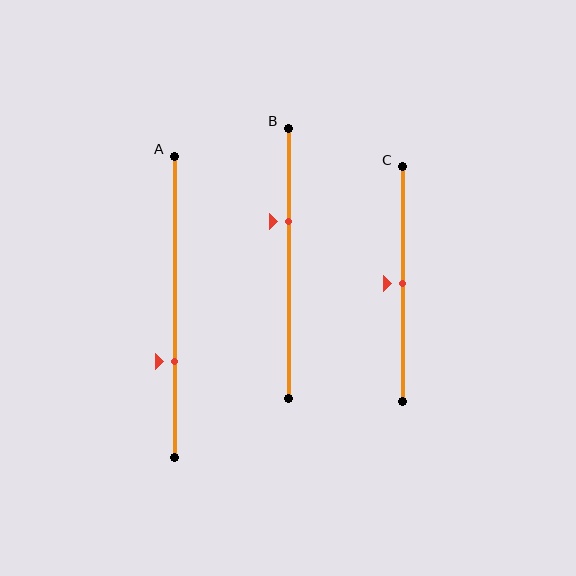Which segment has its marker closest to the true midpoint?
Segment C has its marker closest to the true midpoint.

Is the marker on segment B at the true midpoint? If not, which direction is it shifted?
No, the marker on segment B is shifted upward by about 15% of the segment length.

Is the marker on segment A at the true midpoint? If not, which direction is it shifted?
No, the marker on segment A is shifted downward by about 18% of the segment length.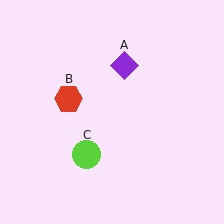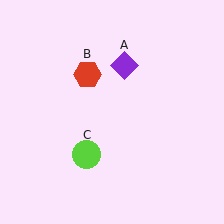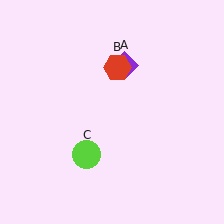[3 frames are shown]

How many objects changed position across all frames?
1 object changed position: red hexagon (object B).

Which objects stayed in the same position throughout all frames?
Purple diamond (object A) and lime circle (object C) remained stationary.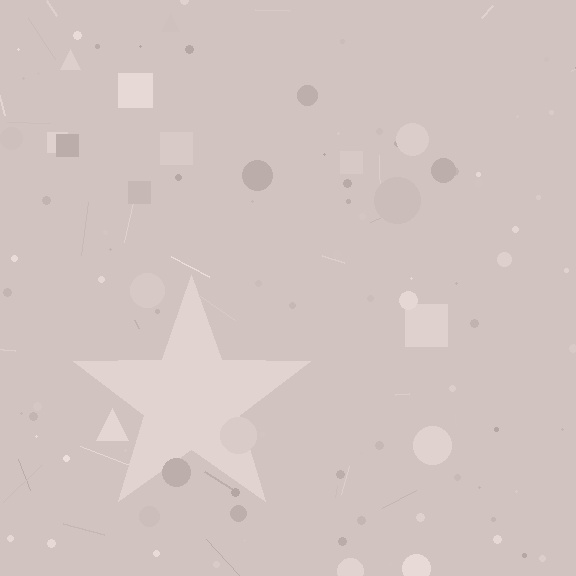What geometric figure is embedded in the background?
A star is embedded in the background.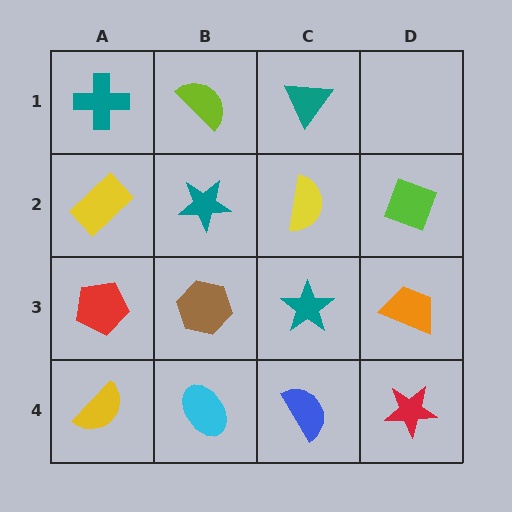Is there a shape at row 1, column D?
No, that cell is empty.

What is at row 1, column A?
A teal cross.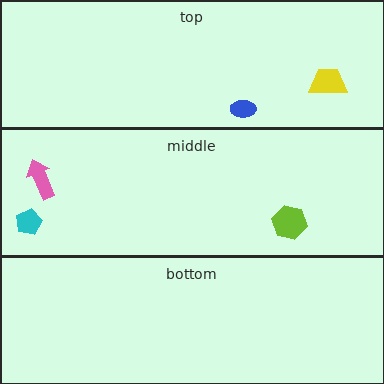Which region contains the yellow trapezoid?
The top region.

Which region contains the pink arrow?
The middle region.